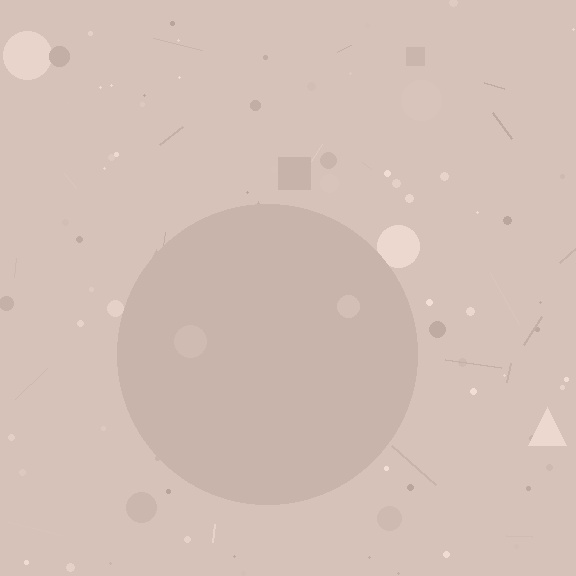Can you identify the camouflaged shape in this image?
The camouflaged shape is a circle.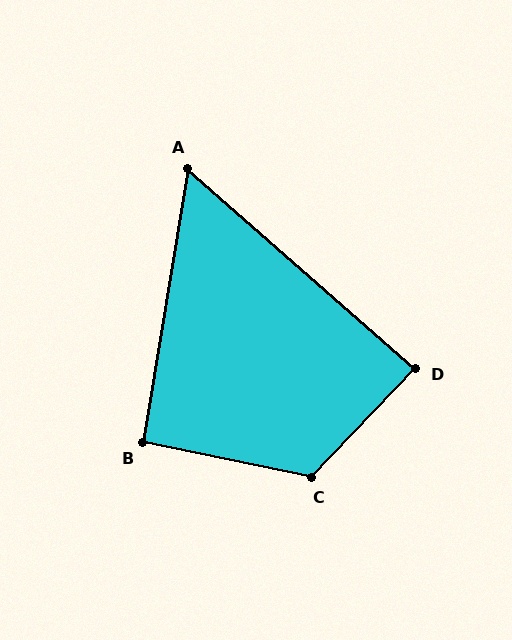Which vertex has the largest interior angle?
C, at approximately 122 degrees.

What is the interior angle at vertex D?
Approximately 88 degrees (approximately right).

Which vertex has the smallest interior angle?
A, at approximately 58 degrees.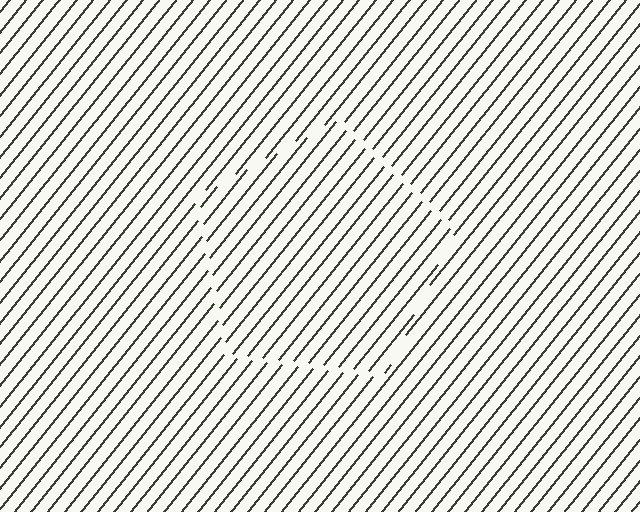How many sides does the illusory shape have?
5 sides — the line-ends trace a pentagon.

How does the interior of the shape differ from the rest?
The interior of the shape contains the same grating, shifted by half a period — the contour is defined by the phase discontinuity where line-ends from the inner and outer gratings abut.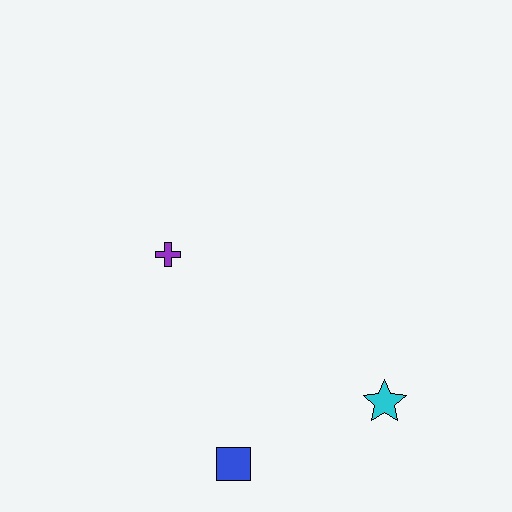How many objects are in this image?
There are 3 objects.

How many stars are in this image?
There is 1 star.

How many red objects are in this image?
There are no red objects.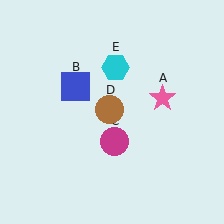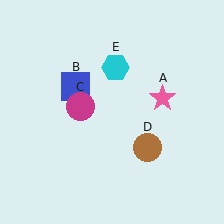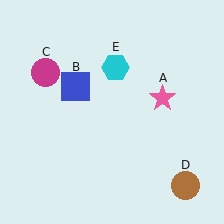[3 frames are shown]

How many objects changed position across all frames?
2 objects changed position: magenta circle (object C), brown circle (object D).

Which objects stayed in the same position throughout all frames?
Pink star (object A) and blue square (object B) and cyan hexagon (object E) remained stationary.